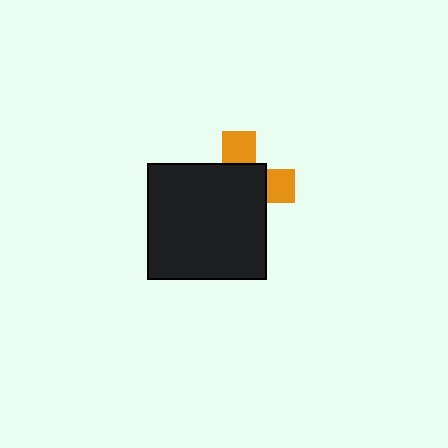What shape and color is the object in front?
The object in front is a black rectangle.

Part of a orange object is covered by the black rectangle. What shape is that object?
It is a cross.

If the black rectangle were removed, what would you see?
You would see the complete orange cross.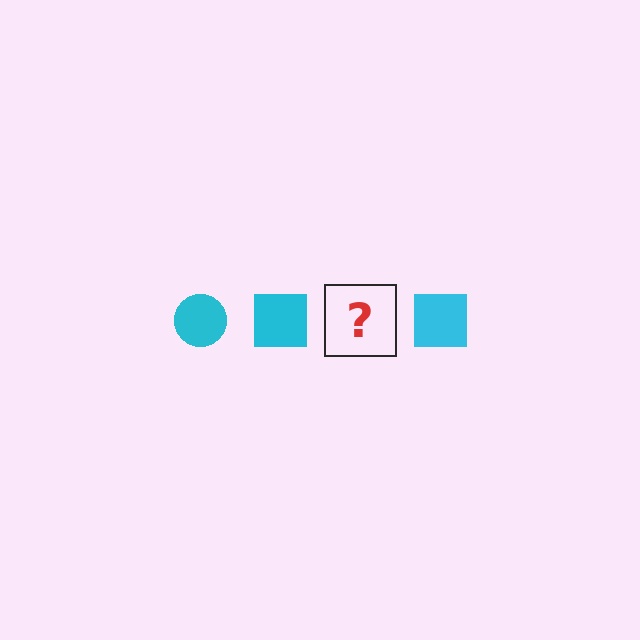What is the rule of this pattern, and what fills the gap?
The rule is that the pattern cycles through circle, square shapes in cyan. The gap should be filled with a cyan circle.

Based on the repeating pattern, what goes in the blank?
The blank should be a cyan circle.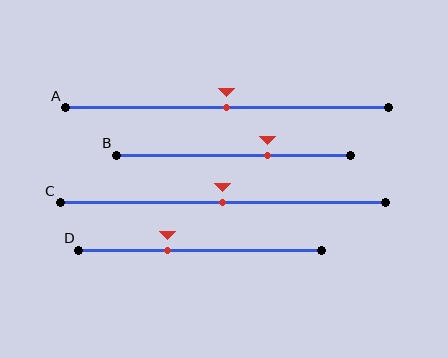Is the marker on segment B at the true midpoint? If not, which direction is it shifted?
No, the marker on segment B is shifted to the right by about 14% of the segment length.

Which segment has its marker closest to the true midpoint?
Segment A has its marker closest to the true midpoint.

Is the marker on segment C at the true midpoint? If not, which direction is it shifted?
Yes, the marker on segment C is at the true midpoint.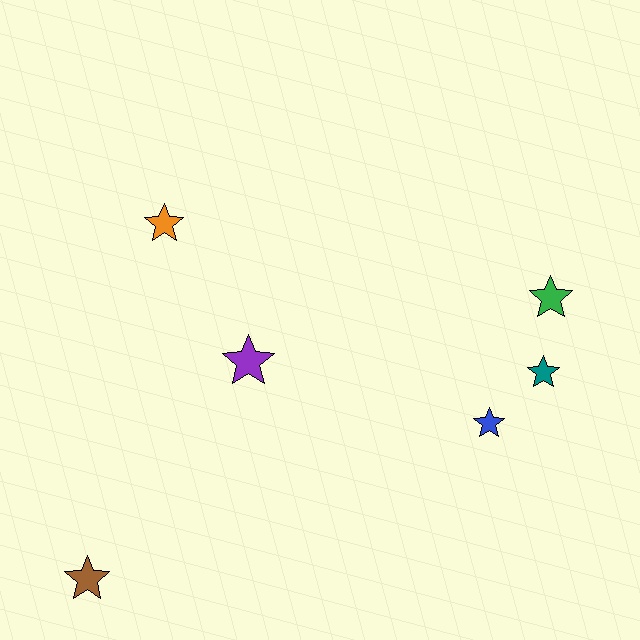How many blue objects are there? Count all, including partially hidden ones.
There is 1 blue object.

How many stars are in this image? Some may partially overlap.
There are 6 stars.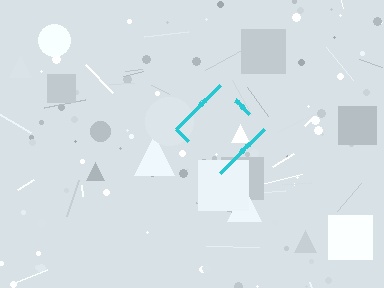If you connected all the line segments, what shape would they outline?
They would outline a diamond.